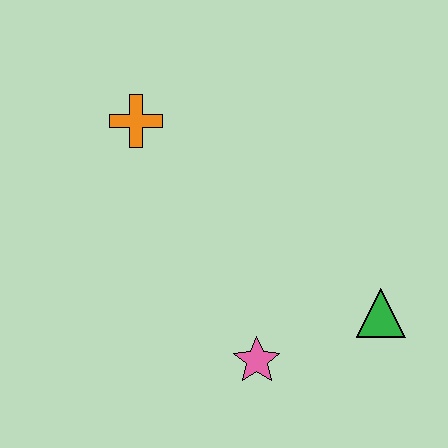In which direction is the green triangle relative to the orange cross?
The green triangle is to the right of the orange cross.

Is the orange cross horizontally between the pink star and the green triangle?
No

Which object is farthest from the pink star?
The orange cross is farthest from the pink star.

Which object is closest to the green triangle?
The pink star is closest to the green triangle.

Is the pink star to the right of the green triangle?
No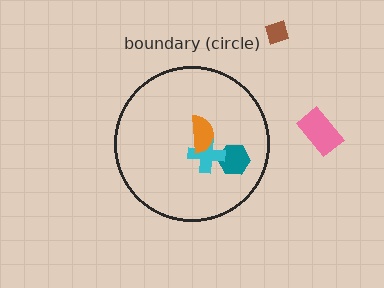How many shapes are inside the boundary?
3 inside, 2 outside.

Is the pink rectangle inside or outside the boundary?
Outside.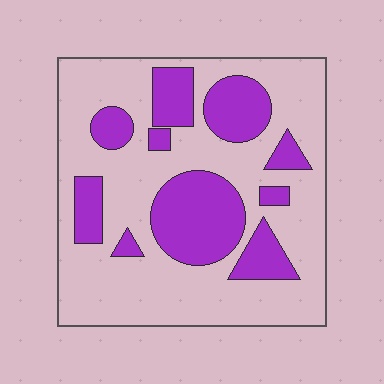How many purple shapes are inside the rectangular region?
10.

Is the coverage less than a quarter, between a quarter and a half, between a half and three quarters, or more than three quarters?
Between a quarter and a half.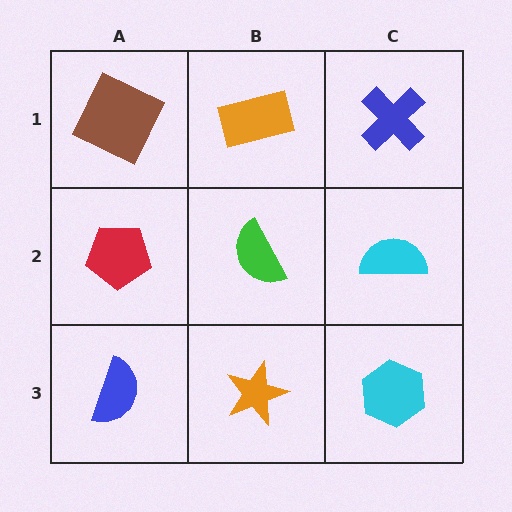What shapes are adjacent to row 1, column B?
A green semicircle (row 2, column B), a brown square (row 1, column A), a blue cross (row 1, column C).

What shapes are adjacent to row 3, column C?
A cyan semicircle (row 2, column C), an orange star (row 3, column B).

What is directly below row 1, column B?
A green semicircle.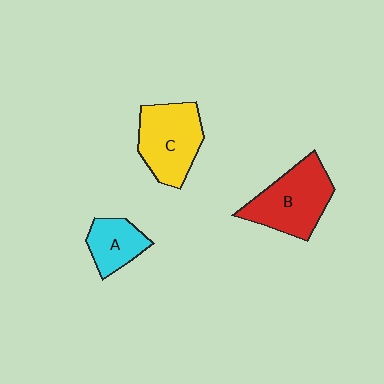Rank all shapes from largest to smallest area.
From largest to smallest: B (red), C (yellow), A (cyan).